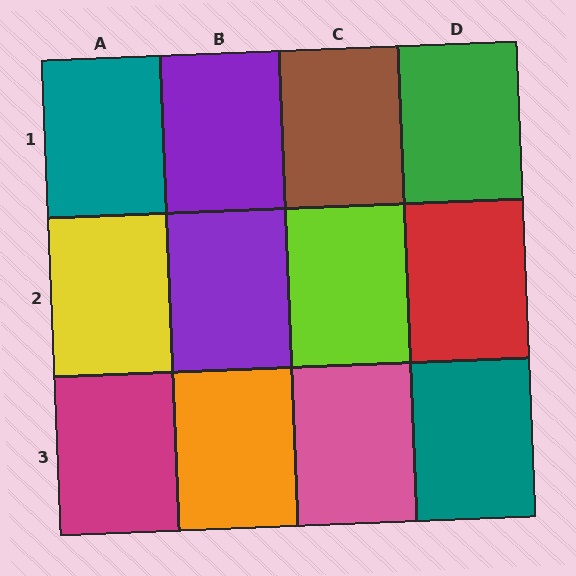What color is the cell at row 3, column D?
Teal.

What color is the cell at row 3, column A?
Magenta.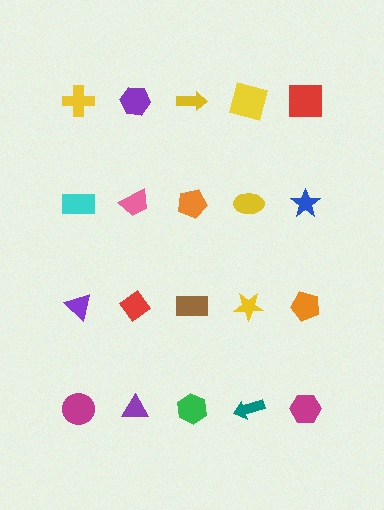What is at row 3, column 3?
A brown rectangle.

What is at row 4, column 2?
A purple triangle.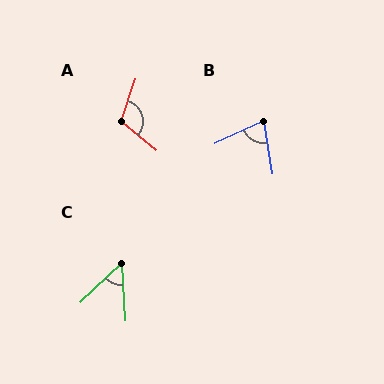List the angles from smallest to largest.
C (50°), B (73°), A (111°).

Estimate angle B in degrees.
Approximately 73 degrees.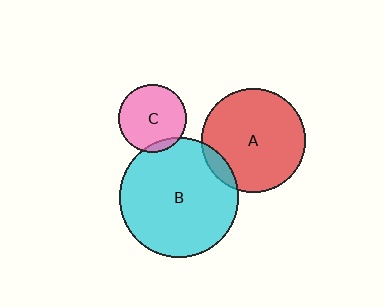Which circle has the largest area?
Circle B (cyan).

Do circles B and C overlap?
Yes.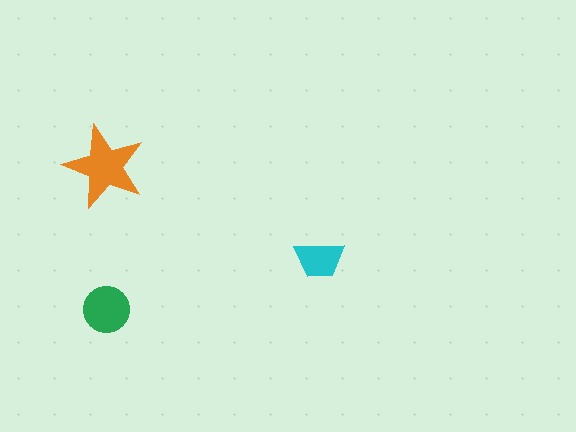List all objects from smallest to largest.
The cyan trapezoid, the green circle, the orange star.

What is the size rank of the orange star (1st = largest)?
1st.